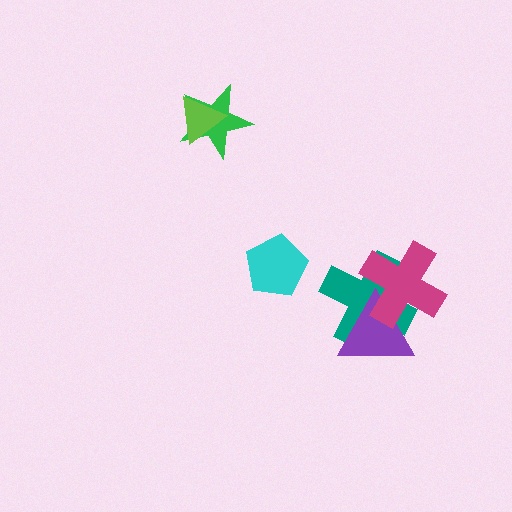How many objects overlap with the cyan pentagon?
0 objects overlap with the cyan pentagon.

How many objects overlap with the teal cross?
2 objects overlap with the teal cross.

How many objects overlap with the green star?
1 object overlaps with the green star.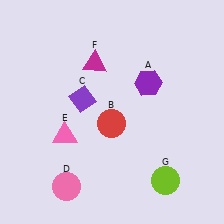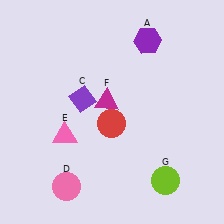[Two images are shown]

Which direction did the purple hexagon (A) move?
The purple hexagon (A) moved up.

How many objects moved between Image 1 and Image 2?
2 objects moved between the two images.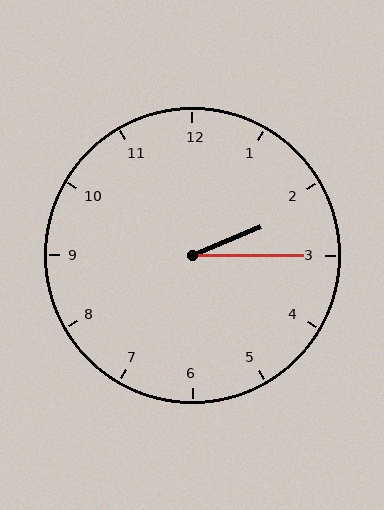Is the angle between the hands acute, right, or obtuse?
It is acute.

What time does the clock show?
2:15.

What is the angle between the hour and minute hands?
Approximately 22 degrees.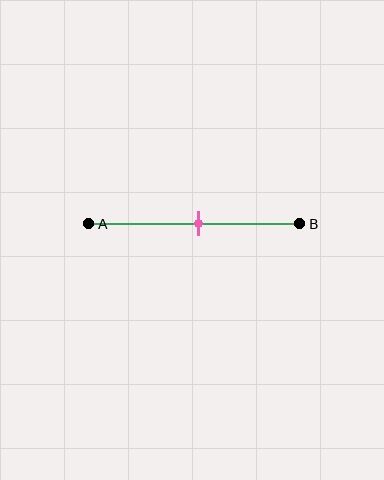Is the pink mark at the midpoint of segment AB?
Yes, the mark is approximately at the midpoint.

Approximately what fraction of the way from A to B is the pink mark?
The pink mark is approximately 50% of the way from A to B.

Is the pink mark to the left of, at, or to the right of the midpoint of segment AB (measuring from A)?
The pink mark is approximately at the midpoint of segment AB.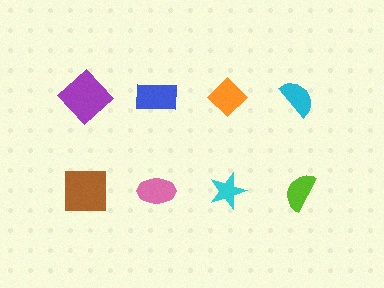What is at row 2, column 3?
A cyan star.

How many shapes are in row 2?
4 shapes.